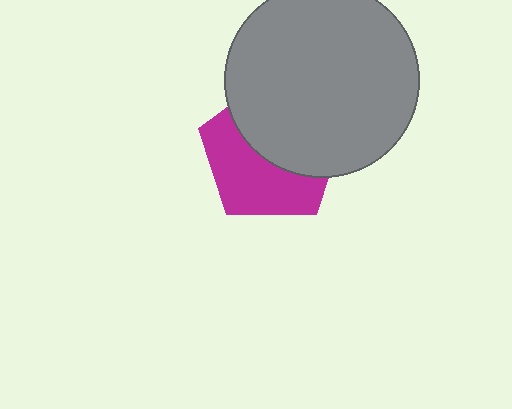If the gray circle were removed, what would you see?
You would see the complete magenta pentagon.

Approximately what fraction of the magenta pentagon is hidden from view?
Roughly 51% of the magenta pentagon is hidden behind the gray circle.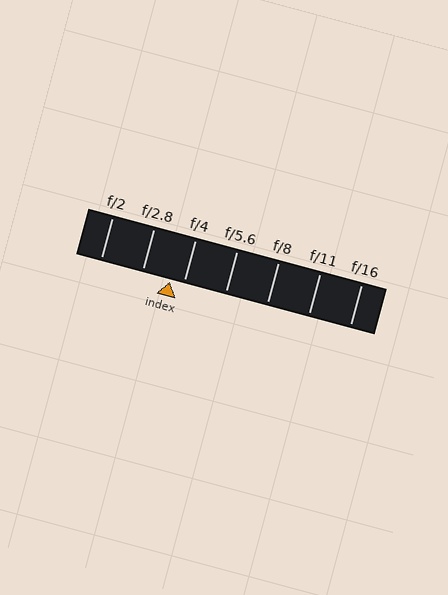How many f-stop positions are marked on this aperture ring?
There are 7 f-stop positions marked.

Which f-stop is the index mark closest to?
The index mark is closest to f/4.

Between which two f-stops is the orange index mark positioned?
The index mark is between f/2.8 and f/4.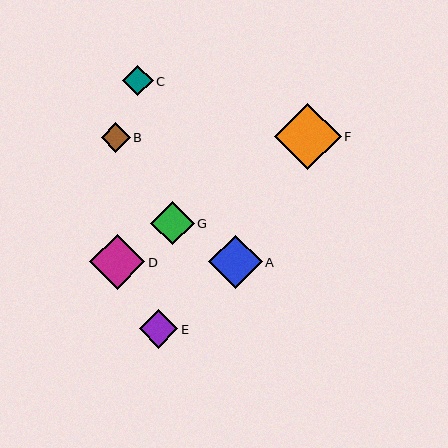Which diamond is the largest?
Diamond F is the largest with a size of approximately 66 pixels.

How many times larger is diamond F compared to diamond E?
Diamond F is approximately 1.7 times the size of diamond E.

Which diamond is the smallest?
Diamond B is the smallest with a size of approximately 29 pixels.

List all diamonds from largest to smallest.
From largest to smallest: F, D, A, G, E, C, B.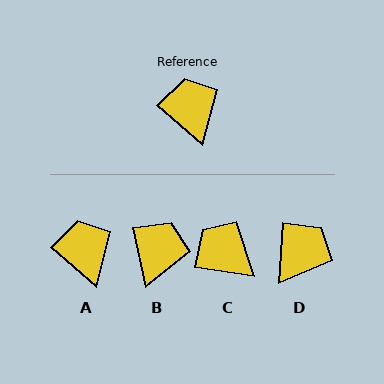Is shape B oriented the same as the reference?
No, it is off by about 37 degrees.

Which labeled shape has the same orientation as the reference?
A.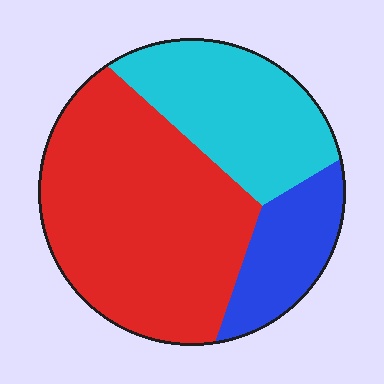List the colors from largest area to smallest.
From largest to smallest: red, cyan, blue.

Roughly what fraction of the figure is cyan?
Cyan takes up about one quarter (1/4) of the figure.